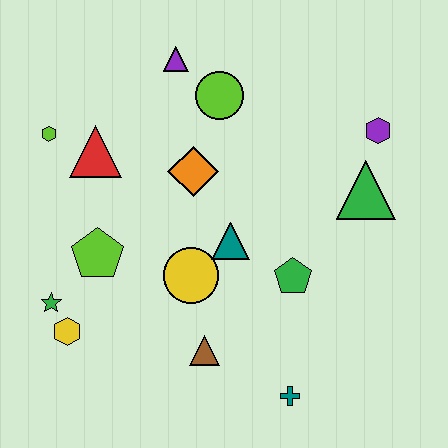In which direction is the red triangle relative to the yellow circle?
The red triangle is above the yellow circle.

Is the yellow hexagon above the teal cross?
Yes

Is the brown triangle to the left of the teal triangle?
Yes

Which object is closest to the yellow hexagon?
The green star is closest to the yellow hexagon.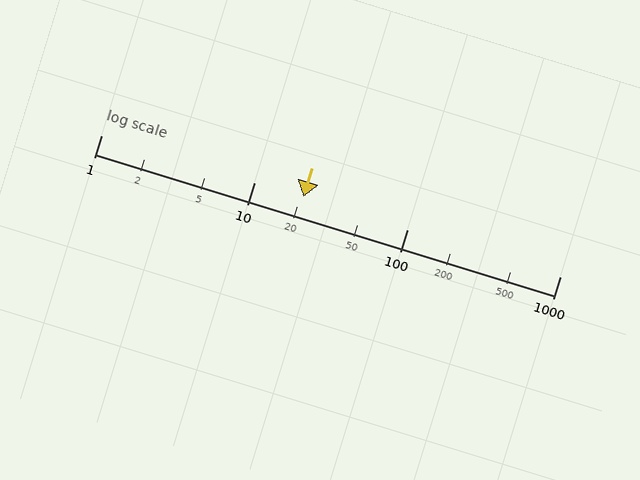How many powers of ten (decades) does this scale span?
The scale spans 3 decades, from 1 to 1000.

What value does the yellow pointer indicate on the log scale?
The pointer indicates approximately 21.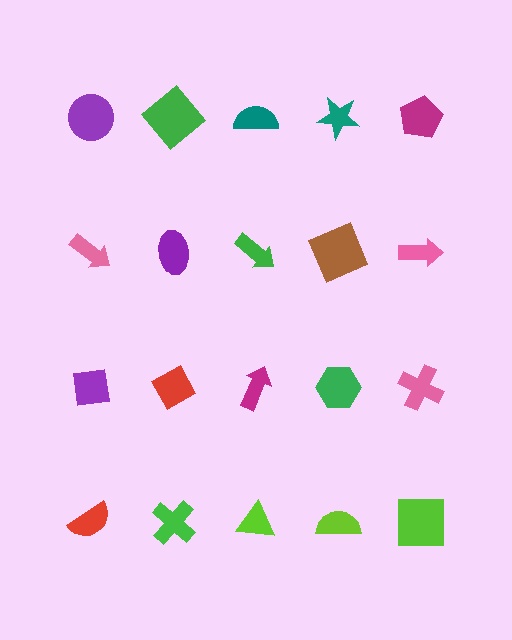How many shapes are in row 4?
5 shapes.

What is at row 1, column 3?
A teal semicircle.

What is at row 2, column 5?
A pink arrow.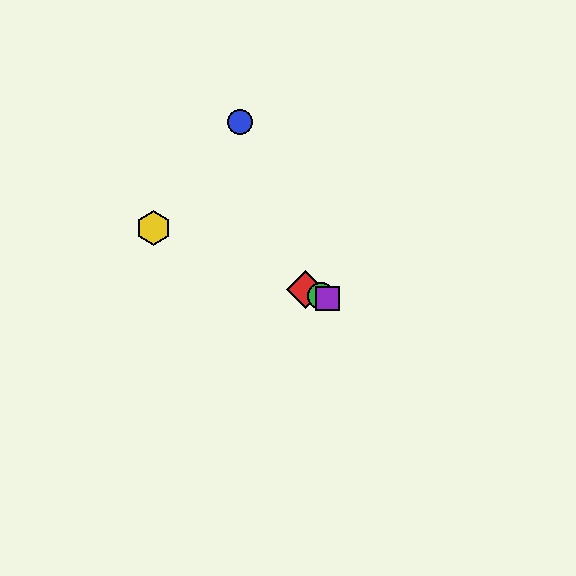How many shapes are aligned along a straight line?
4 shapes (the red diamond, the green circle, the yellow hexagon, the purple square) are aligned along a straight line.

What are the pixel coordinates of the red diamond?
The red diamond is at (306, 290).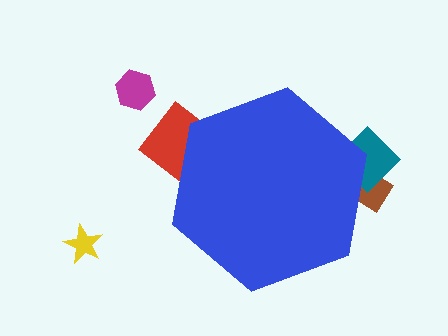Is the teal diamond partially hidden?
Yes, the teal diamond is partially hidden behind the blue hexagon.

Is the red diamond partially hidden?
Yes, the red diamond is partially hidden behind the blue hexagon.